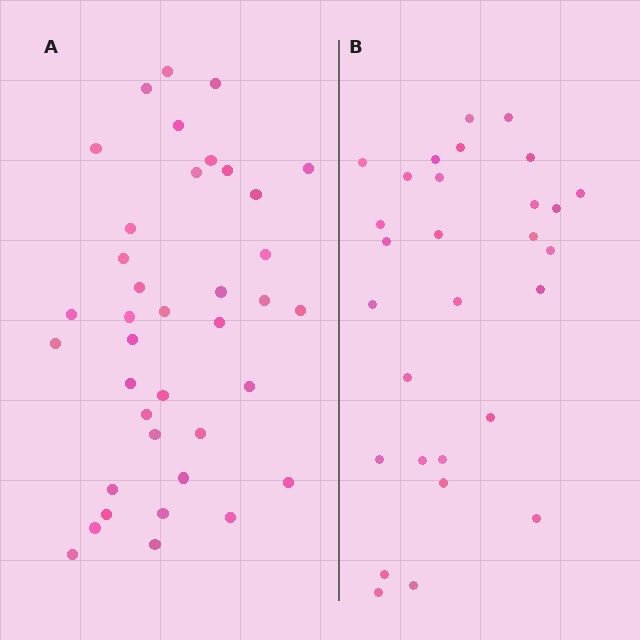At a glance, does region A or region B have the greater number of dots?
Region A (the left region) has more dots.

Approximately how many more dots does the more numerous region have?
Region A has roughly 8 or so more dots than region B.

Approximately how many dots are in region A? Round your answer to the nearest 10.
About 40 dots. (The exact count is 38, which rounds to 40.)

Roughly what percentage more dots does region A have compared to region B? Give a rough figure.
About 30% more.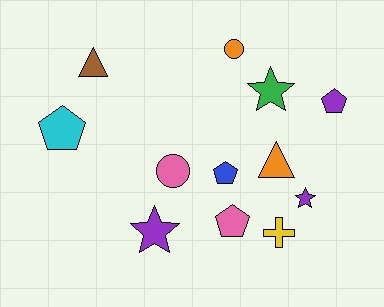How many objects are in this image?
There are 12 objects.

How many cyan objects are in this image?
There is 1 cyan object.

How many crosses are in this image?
There is 1 cross.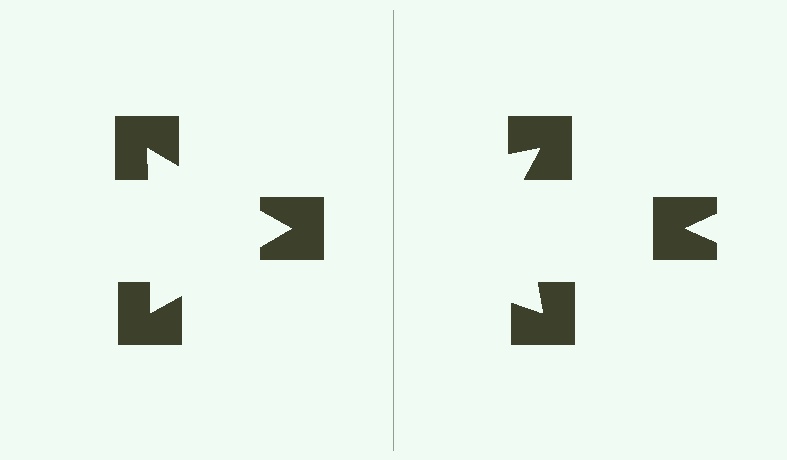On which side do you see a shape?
An illusory triangle appears on the left side. On the right side the wedge cuts are rotated, so no coherent shape forms.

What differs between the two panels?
The notched squares are positioned identically on both sides; only the wedge orientations differ. On the left they align to a triangle; on the right they are misaligned.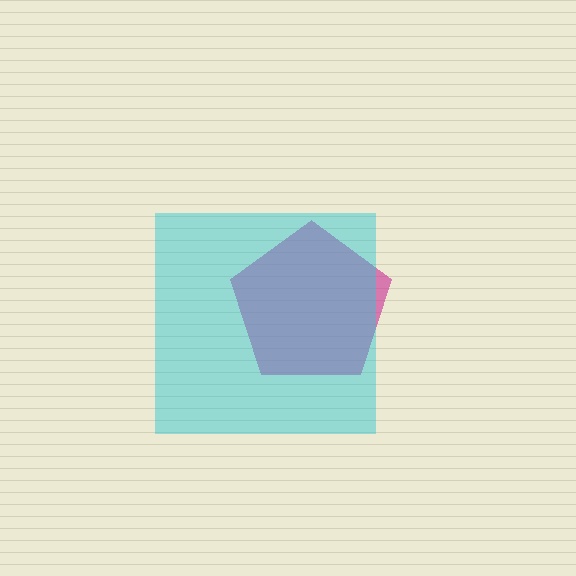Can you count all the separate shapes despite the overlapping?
Yes, there are 2 separate shapes.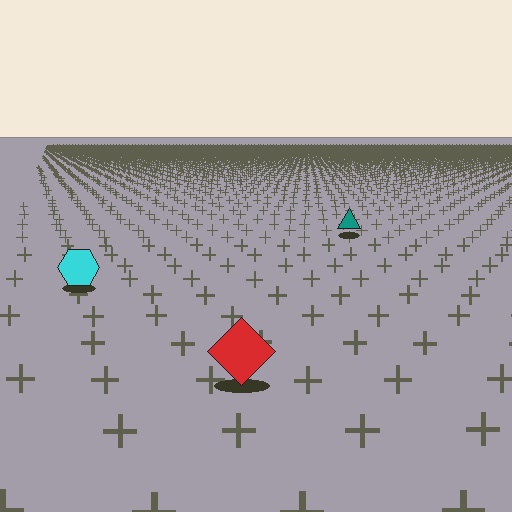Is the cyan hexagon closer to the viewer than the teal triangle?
Yes. The cyan hexagon is closer — you can tell from the texture gradient: the ground texture is coarser near it.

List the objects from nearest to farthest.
From nearest to farthest: the red diamond, the cyan hexagon, the teal triangle.